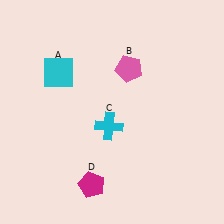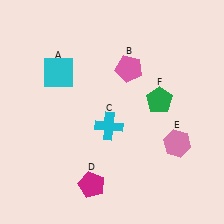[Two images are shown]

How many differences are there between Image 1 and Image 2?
There are 2 differences between the two images.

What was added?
A pink hexagon (E), a green pentagon (F) were added in Image 2.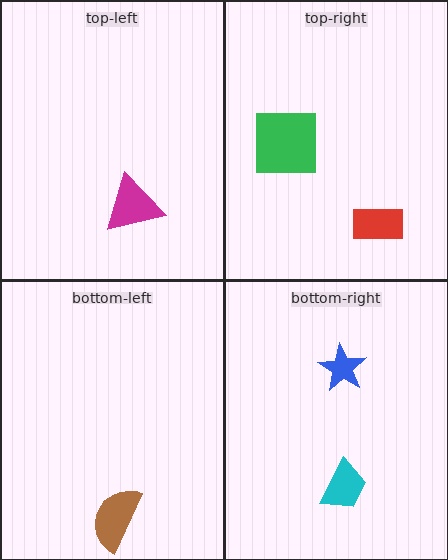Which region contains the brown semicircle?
The bottom-left region.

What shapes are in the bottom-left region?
The brown semicircle.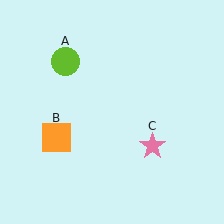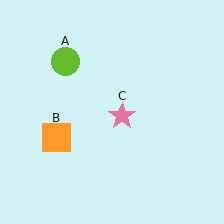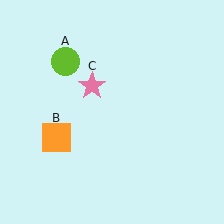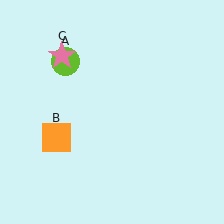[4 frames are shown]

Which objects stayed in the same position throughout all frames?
Lime circle (object A) and orange square (object B) remained stationary.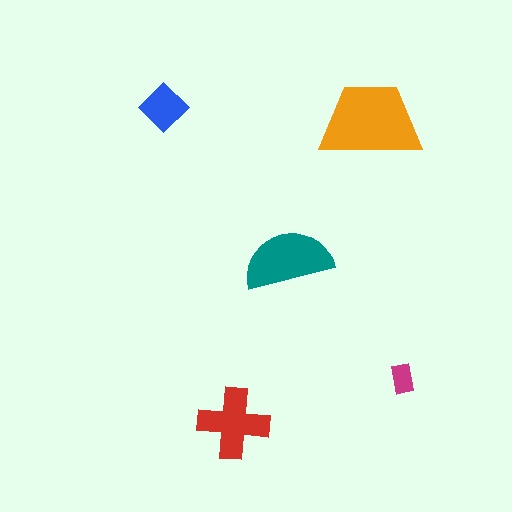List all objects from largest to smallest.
The orange trapezoid, the teal semicircle, the red cross, the blue diamond, the magenta rectangle.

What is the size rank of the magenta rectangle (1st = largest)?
5th.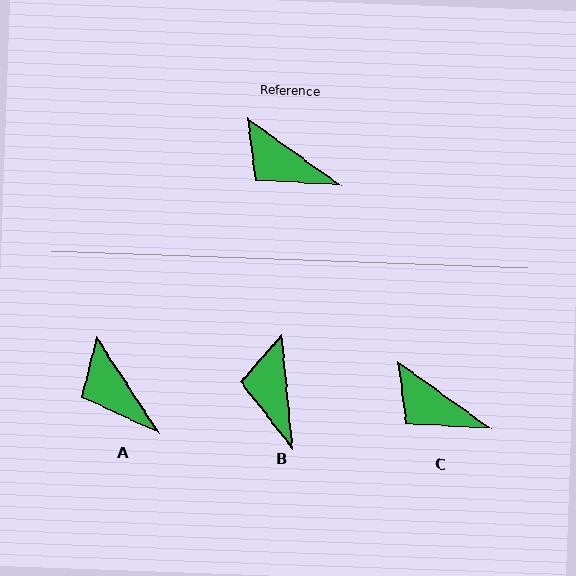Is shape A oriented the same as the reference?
No, it is off by about 22 degrees.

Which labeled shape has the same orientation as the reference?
C.